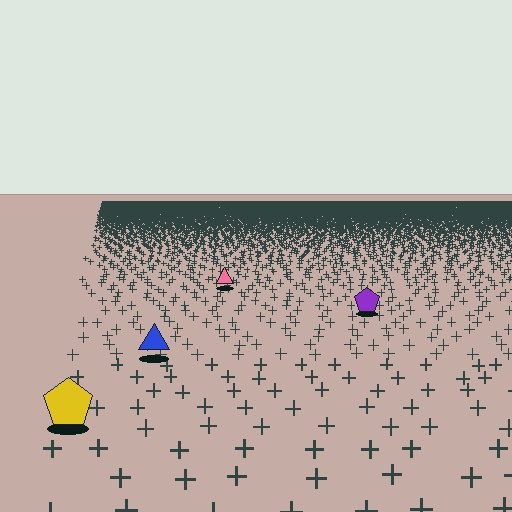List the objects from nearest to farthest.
From nearest to farthest: the yellow pentagon, the blue triangle, the purple pentagon, the pink triangle.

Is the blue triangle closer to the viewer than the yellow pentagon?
No. The yellow pentagon is closer — you can tell from the texture gradient: the ground texture is coarser near it.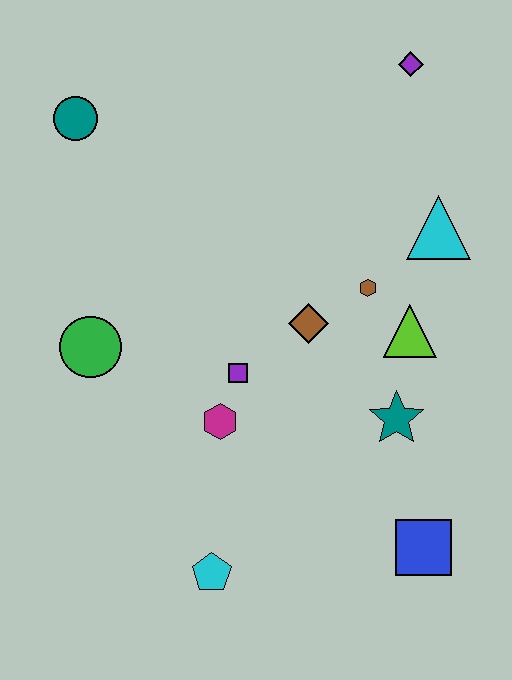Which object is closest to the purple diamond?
The cyan triangle is closest to the purple diamond.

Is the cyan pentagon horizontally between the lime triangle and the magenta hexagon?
No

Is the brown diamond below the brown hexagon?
Yes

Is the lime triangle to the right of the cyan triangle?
No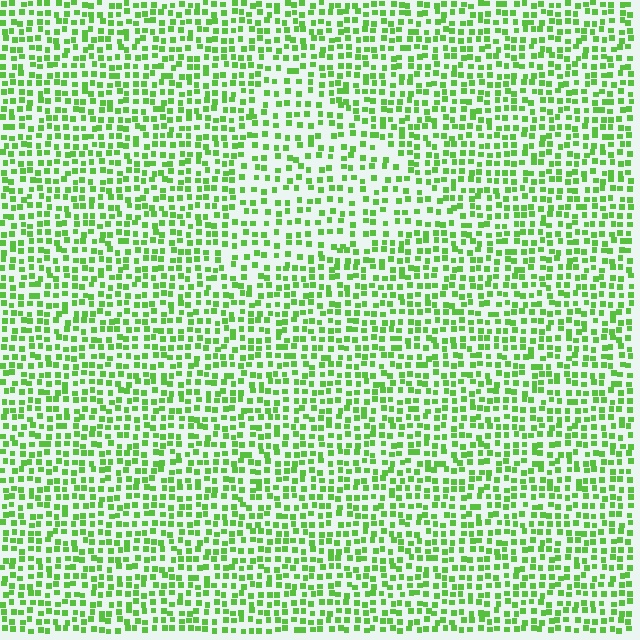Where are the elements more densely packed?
The elements are more densely packed outside the triangle boundary.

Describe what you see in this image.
The image contains small lime elements arranged at two different densities. A triangle-shaped region is visible where the elements are less densely packed than the surrounding area.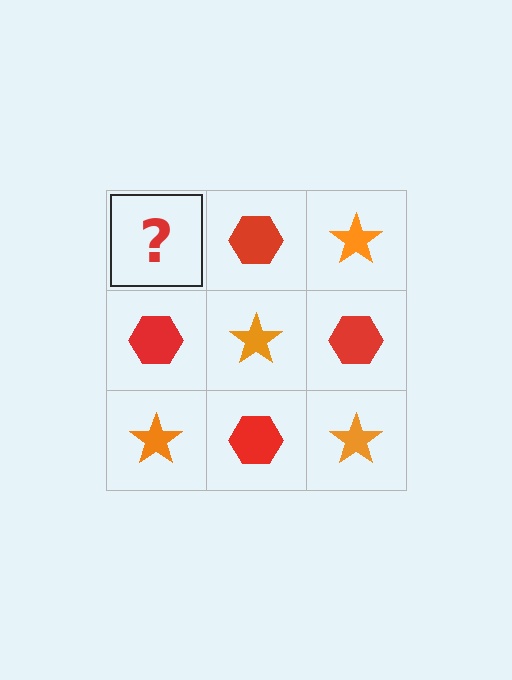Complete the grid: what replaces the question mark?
The question mark should be replaced with an orange star.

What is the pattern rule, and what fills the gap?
The rule is that it alternates orange star and red hexagon in a checkerboard pattern. The gap should be filled with an orange star.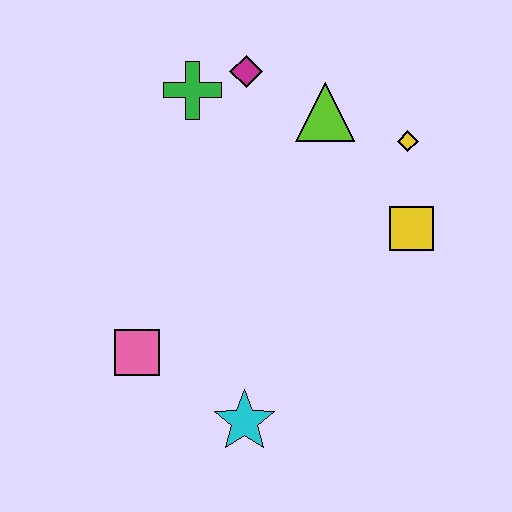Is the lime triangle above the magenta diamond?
No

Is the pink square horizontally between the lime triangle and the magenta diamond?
No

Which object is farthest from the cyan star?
The magenta diamond is farthest from the cyan star.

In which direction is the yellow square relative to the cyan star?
The yellow square is above the cyan star.